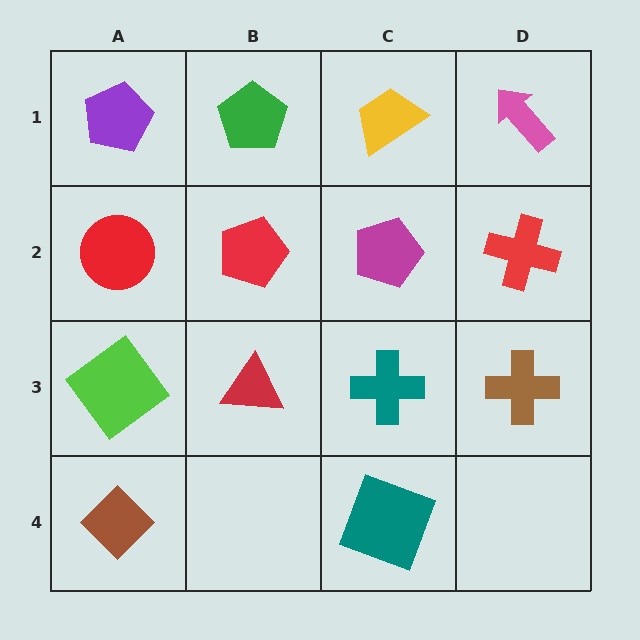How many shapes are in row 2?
4 shapes.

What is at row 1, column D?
A pink arrow.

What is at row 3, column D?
A brown cross.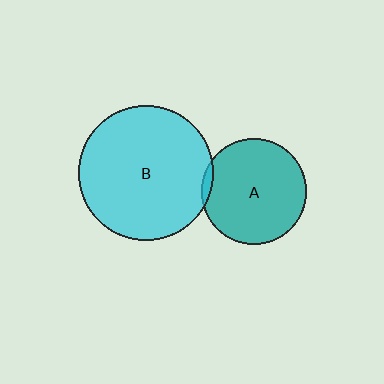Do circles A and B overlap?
Yes.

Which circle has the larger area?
Circle B (cyan).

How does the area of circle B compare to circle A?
Approximately 1.6 times.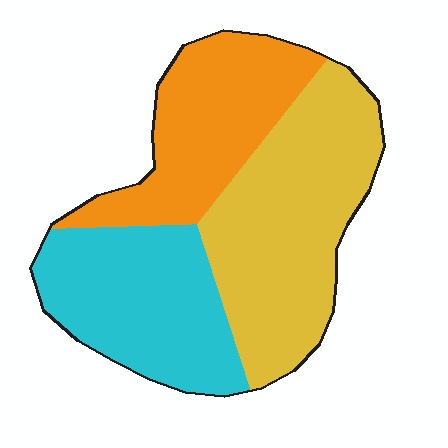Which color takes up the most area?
Yellow, at roughly 40%.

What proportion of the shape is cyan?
Cyan covers about 30% of the shape.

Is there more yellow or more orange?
Yellow.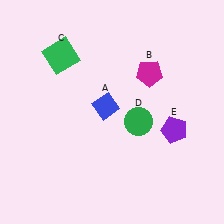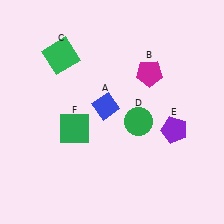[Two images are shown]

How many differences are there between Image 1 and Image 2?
There is 1 difference between the two images.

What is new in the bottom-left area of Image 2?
A green square (F) was added in the bottom-left area of Image 2.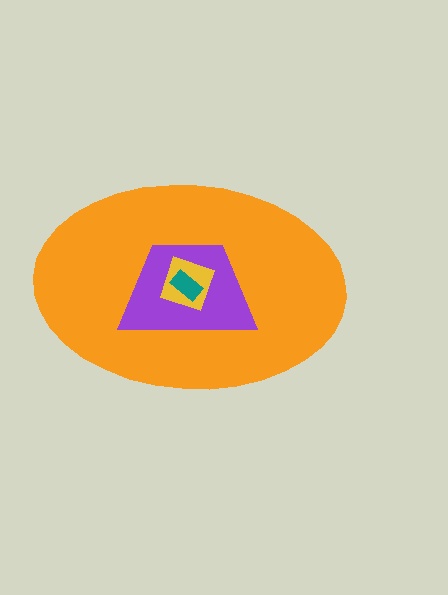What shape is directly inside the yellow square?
The teal rectangle.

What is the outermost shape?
The orange ellipse.